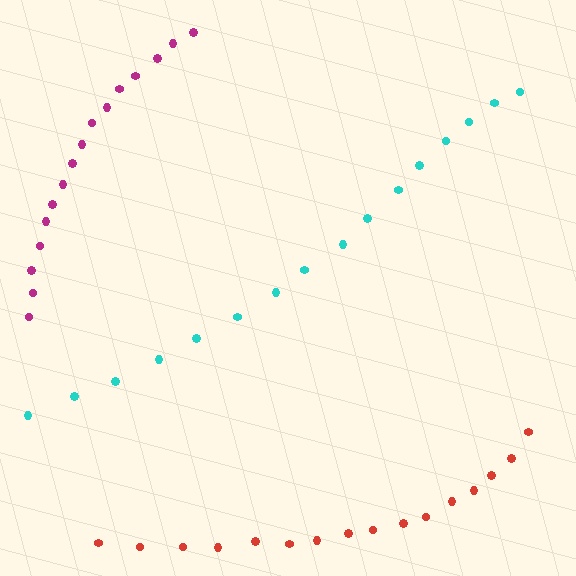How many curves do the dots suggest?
There are 3 distinct paths.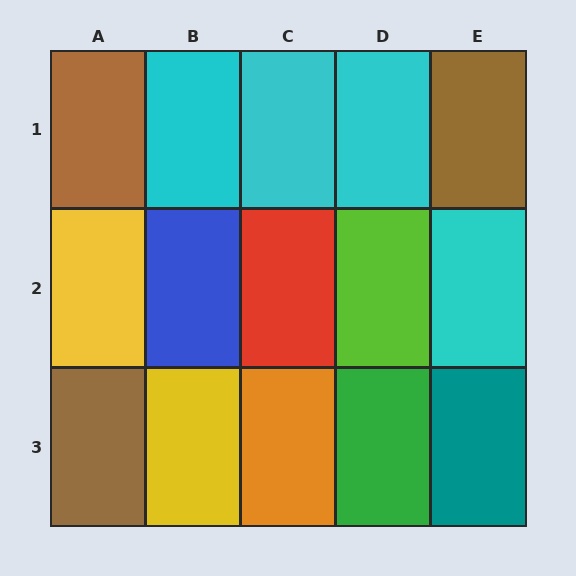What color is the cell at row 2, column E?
Cyan.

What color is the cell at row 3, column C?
Orange.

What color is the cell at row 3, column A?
Brown.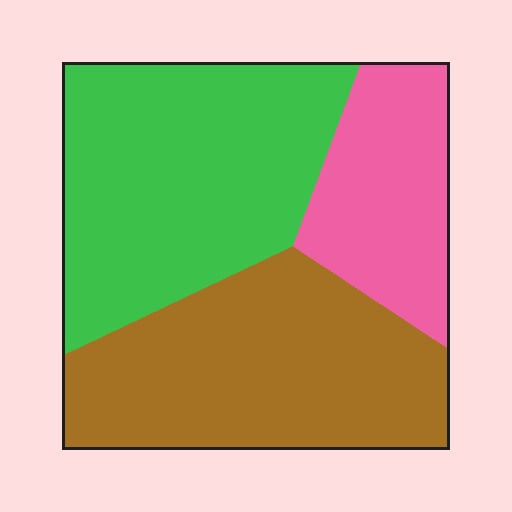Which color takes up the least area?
Pink, at roughly 20%.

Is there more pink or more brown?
Brown.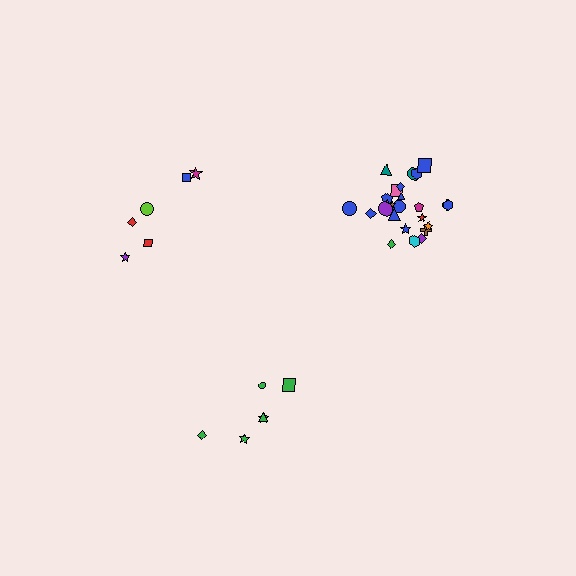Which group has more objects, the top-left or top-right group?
The top-right group.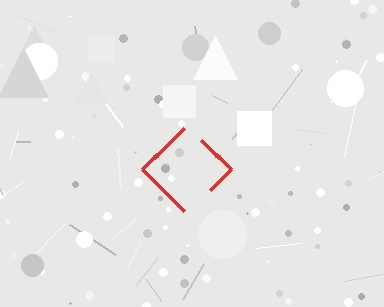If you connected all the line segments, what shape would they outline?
They would outline a diamond.